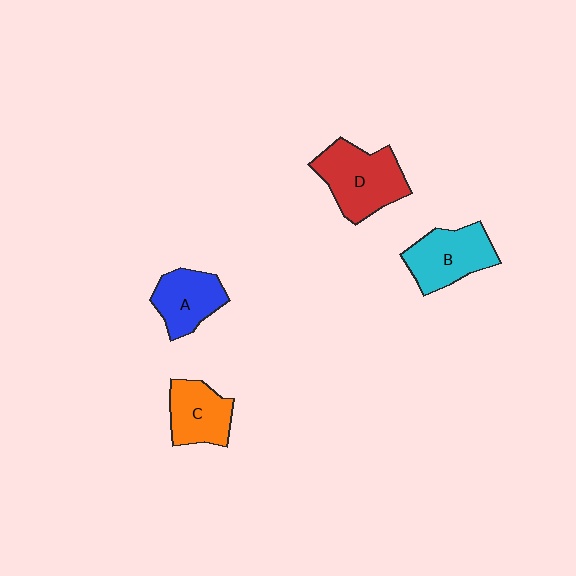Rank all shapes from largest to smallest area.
From largest to smallest: D (red), B (cyan), C (orange), A (blue).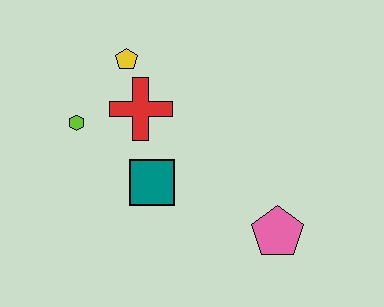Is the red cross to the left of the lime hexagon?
No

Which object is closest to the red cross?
The yellow pentagon is closest to the red cross.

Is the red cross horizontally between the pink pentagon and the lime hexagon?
Yes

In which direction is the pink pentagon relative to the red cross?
The pink pentagon is to the right of the red cross.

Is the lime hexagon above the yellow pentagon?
No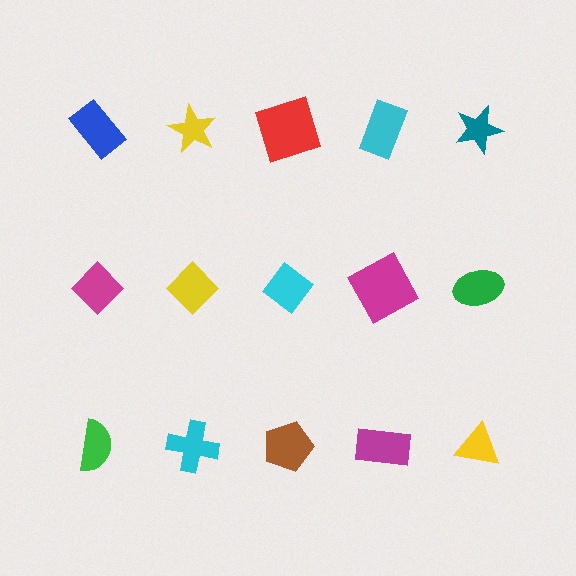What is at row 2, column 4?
A magenta square.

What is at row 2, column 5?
A green ellipse.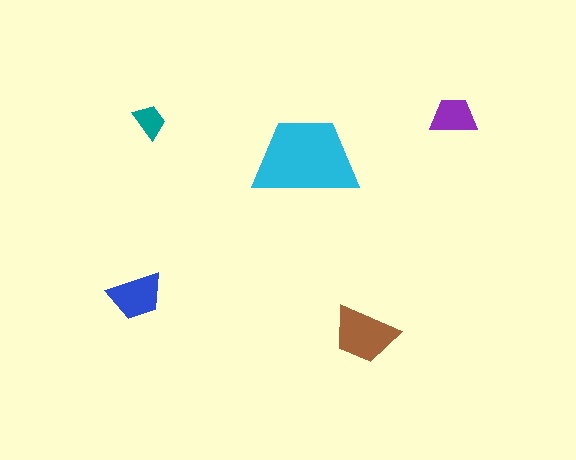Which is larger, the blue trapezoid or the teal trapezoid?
The blue one.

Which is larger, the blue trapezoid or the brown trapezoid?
The brown one.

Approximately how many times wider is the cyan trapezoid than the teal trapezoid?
About 3 times wider.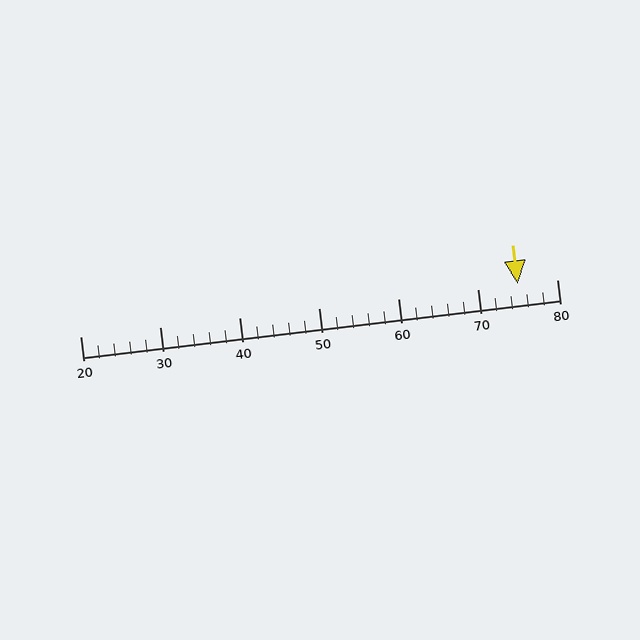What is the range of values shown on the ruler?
The ruler shows values from 20 to 80.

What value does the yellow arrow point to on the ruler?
The yellow arrow points to approximately 75.